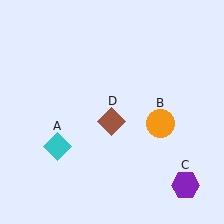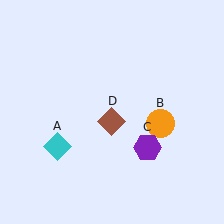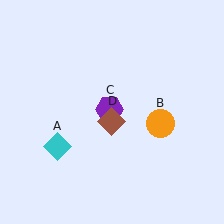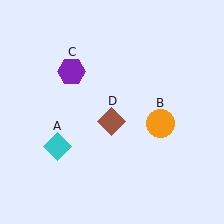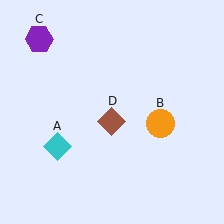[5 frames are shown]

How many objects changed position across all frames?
1 object changed position: purple hexagon (object C).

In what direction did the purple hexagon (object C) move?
The purple hexagon (object C) moved up and to the left.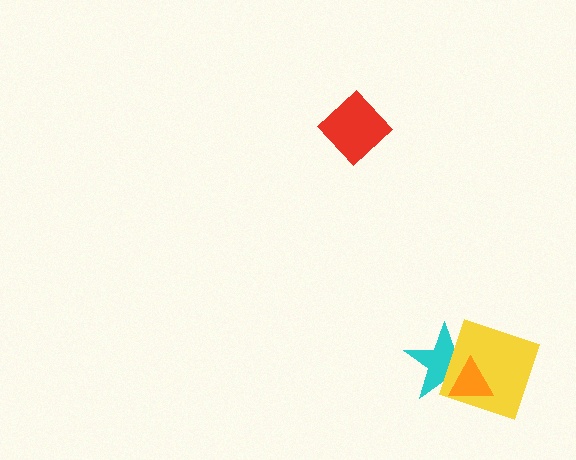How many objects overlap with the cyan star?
2 objects overlap with the cyan star.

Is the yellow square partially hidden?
Yes, it is partially covered by another shape.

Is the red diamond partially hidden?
No, no other shape covers it.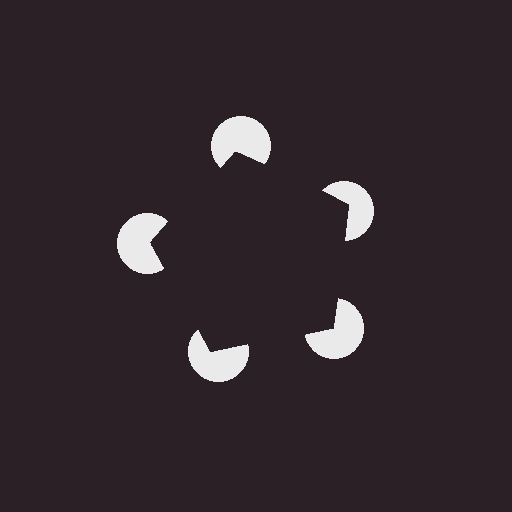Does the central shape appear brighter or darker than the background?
It typically appears slightly darker than the background, even though no actual brightness change is drawn.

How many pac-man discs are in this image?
There are 5 — one at each vertex of the illusory pentagon.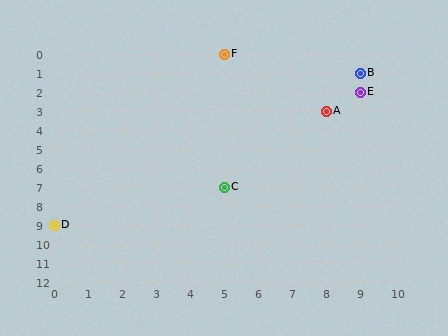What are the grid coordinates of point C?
Point C is at grid coordinates (5, 7).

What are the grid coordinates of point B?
Point B is at grid coordinates (9, 1).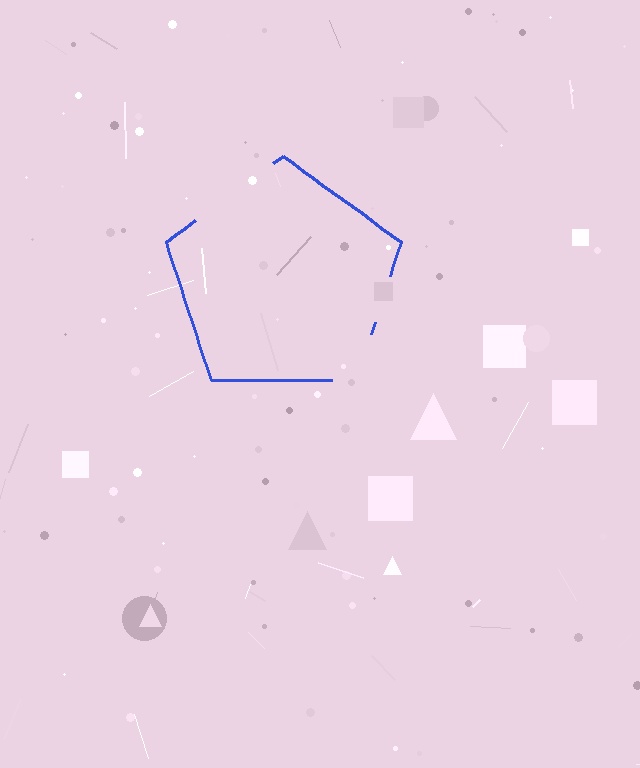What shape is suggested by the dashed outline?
The dashed outline suggests a pentagon.